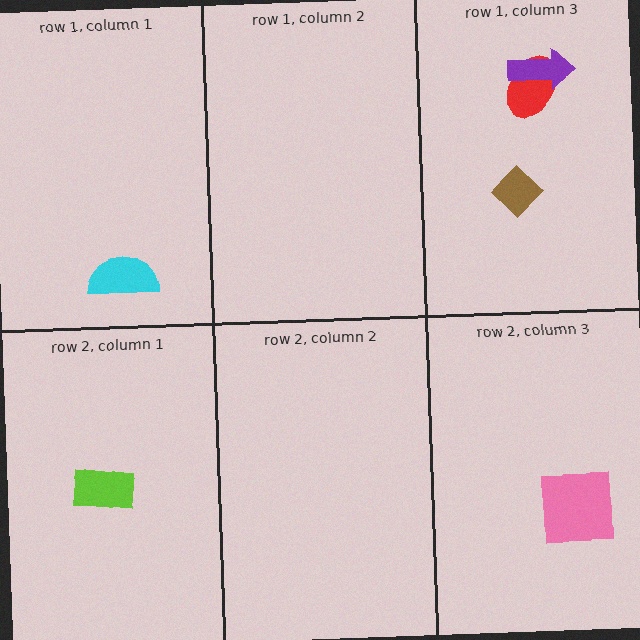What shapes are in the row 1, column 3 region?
The brown diamond, the red ellipse, the purple arrow.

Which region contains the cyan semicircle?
The row 1, column 1 region.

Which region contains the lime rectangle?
The row 2, column 1 region.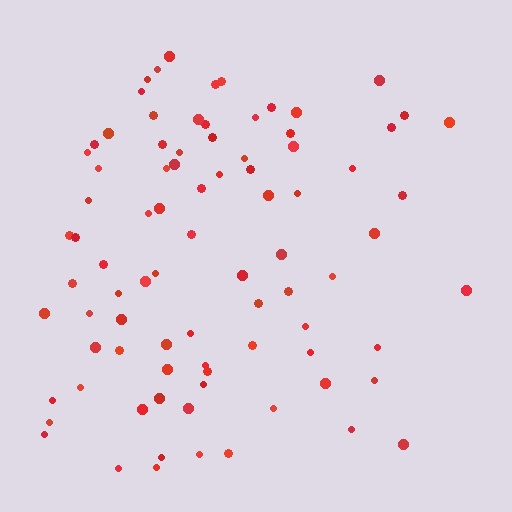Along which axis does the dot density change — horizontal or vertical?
Horizontal.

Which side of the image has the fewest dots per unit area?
The right.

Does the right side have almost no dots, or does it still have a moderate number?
Still a moderate number, just noticeably fewer than the left.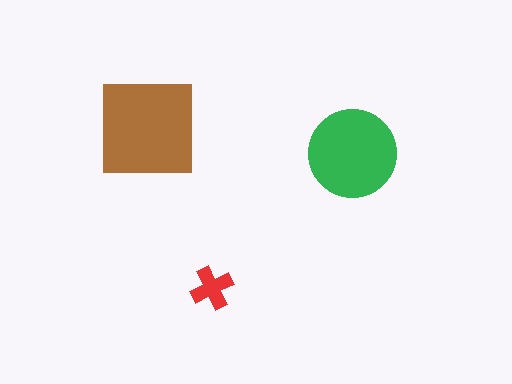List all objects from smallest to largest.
The red cross, the green circle, the brown square.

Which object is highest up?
The brown square is topmost.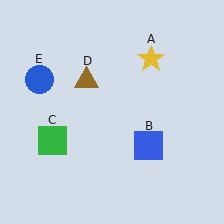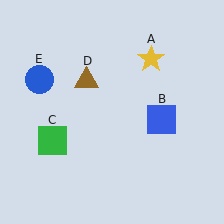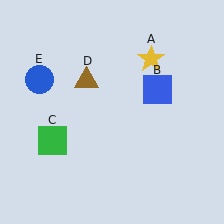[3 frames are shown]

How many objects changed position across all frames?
1 object changed position: blue square (object B).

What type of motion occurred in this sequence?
The blue square (object B) rotated counterclockwise around the center of the scene.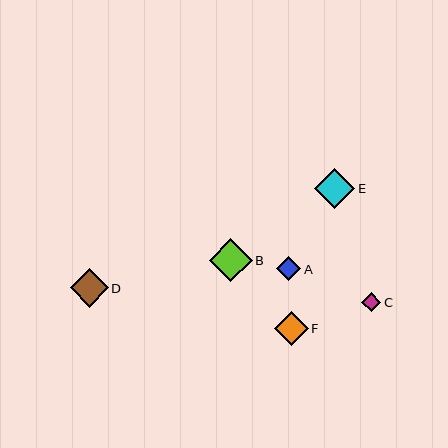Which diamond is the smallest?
Diamond C is the smallest with a size of approximately 19 pixels.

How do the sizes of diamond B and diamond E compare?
Diamond B and diamond E are approximately the same size.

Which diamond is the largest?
Diamond B is the largest with a size of approximately 43 pixels.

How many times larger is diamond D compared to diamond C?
Diamond D is approximately 2.0 times the size of diamond C.